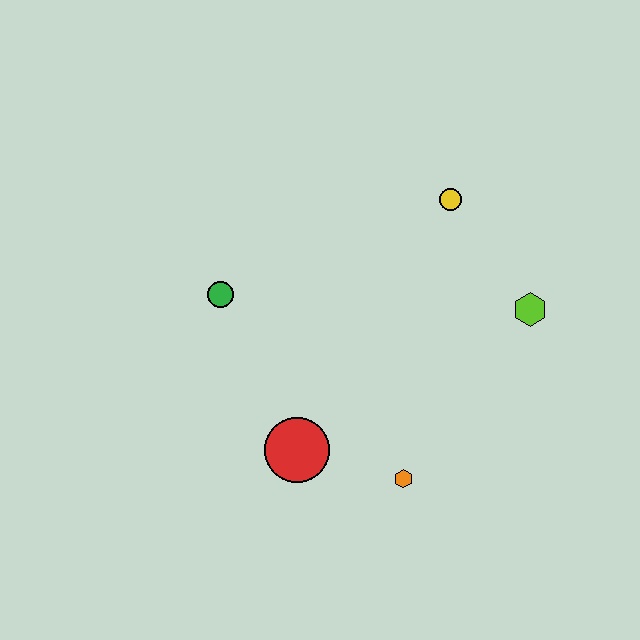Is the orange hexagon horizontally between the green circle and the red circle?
No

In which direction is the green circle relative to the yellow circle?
The green circle is to the left of the yellow circle.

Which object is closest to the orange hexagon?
The red circle is closest to the orange hexagon.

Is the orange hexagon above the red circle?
No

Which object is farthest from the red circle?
The yellow circle is farthest from the red circle.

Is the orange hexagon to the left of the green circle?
No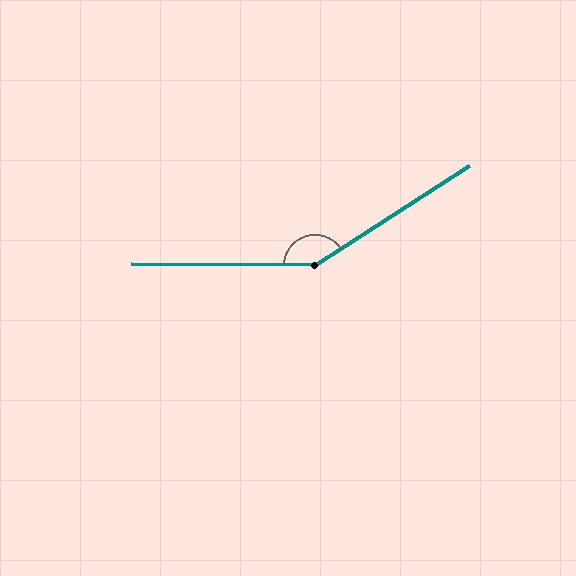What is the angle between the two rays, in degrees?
Approximately 147 degrees.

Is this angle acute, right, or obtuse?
It is obtuse.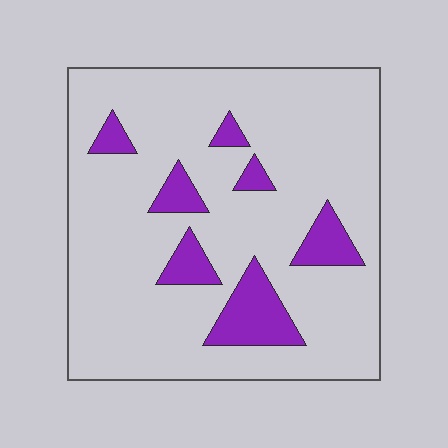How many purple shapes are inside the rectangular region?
7.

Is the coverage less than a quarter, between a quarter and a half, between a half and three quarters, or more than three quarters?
Less than a quarter.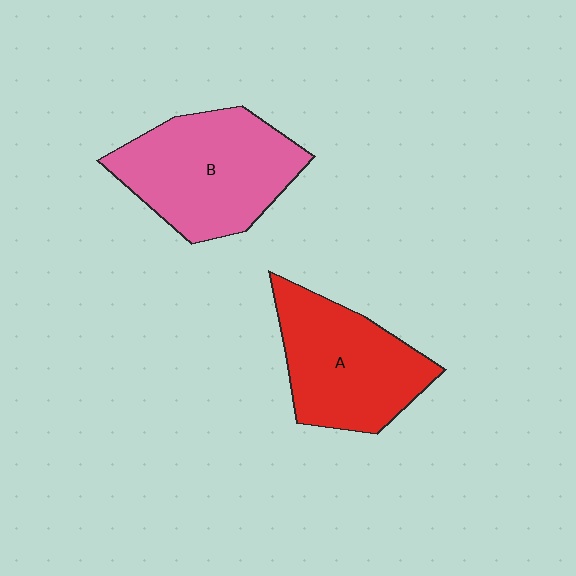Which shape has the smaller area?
Shape A (red).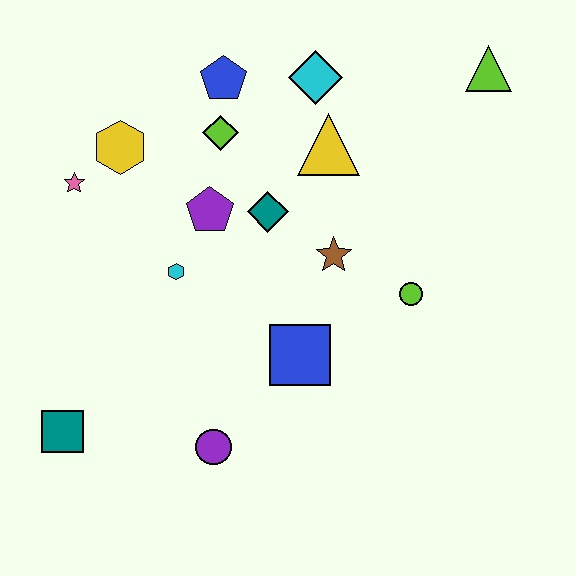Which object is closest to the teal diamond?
The purple pentagon is closest to the teal diamond.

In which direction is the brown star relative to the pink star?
The brown star is to the right of the pink star.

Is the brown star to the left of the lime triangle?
Yes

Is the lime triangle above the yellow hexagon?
Yes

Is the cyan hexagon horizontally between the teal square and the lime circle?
Yes